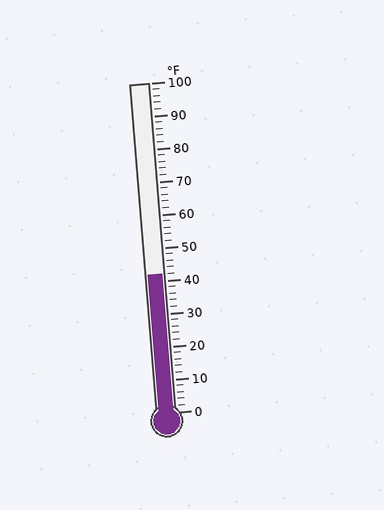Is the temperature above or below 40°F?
The temperature is above 40°F.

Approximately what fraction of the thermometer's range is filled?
The thermometer is filled to approximately 40% of its range.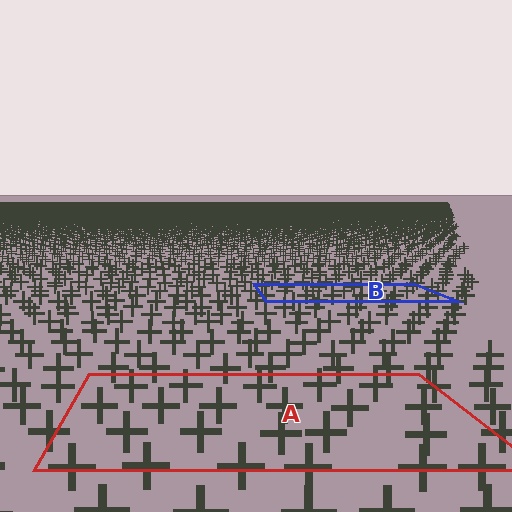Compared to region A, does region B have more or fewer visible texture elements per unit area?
Region B has more texture elements per unit area — they are packed more densely because it is farther away.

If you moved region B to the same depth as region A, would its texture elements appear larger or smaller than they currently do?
They would appear larger. At a closer depth, the same texture elements are projected at a bigger on-screen size.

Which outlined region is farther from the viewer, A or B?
Region B is farther from the viewer — the texture elements inside it appear smaller and more densely packed.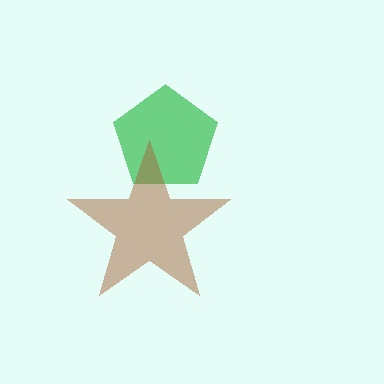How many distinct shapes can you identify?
There are 2 distinct shapes: a green pentagon, a brown star.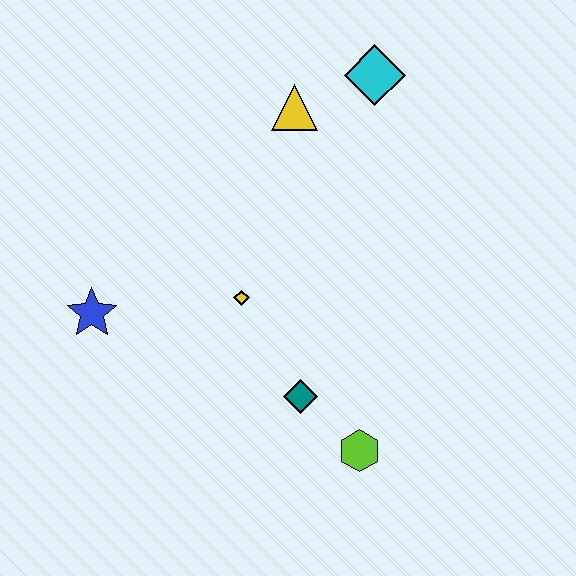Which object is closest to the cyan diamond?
The yellow triangle is closest to the cyan diamond.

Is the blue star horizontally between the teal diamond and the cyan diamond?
No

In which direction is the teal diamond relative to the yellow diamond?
The teal diamond is below the yellow diamond.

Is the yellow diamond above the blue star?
Yes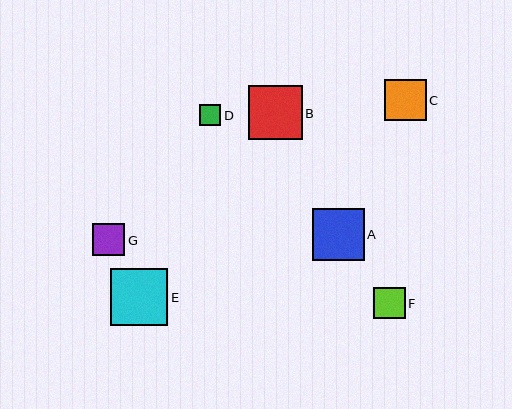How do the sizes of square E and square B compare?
Square E and square B are approximately the same size.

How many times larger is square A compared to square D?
Square A is approximately 2.4 times the size of square D.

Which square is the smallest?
Square D is the smallest with a size of approximately 22 pixels.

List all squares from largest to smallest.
From largest to smallest: E, B, A, C, G, F, D.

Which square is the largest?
Square E is the largest with a size of approximately 57 pixels.